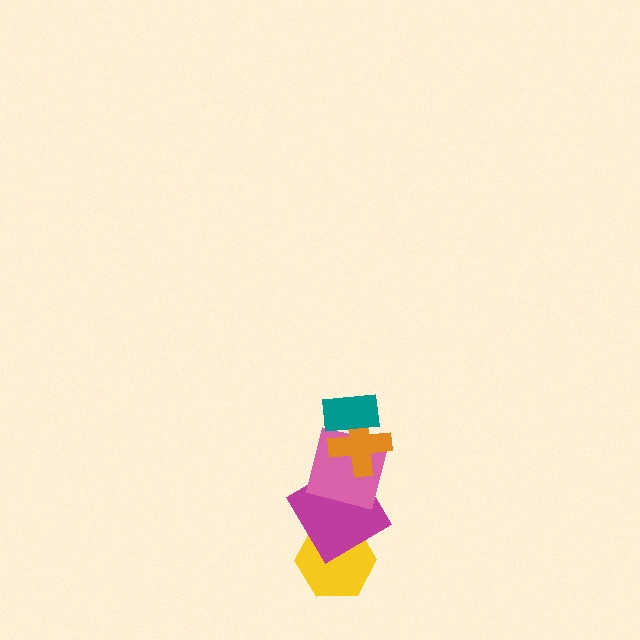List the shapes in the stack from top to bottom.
From top to bottom: the teal rectangle, the orange cross, the pink square, the magenta diamond, the yellow hexagon.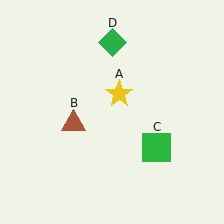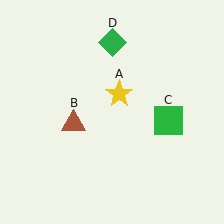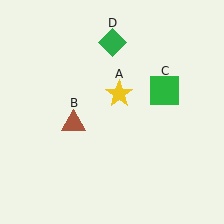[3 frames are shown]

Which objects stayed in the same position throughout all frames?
Yellow star (object A) and brown triangle (object B) and green diamond (object D) remained stationary.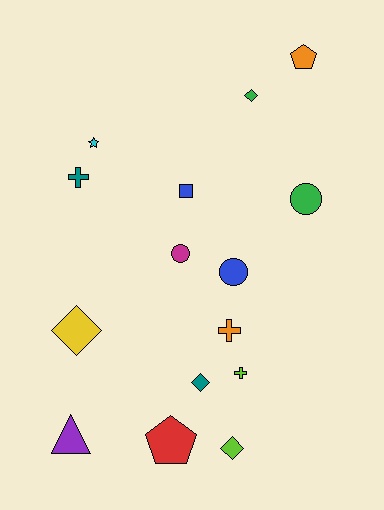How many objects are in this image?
There are 15 objects.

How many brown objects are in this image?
There are no brown objects.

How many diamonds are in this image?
There are 4 diamonds.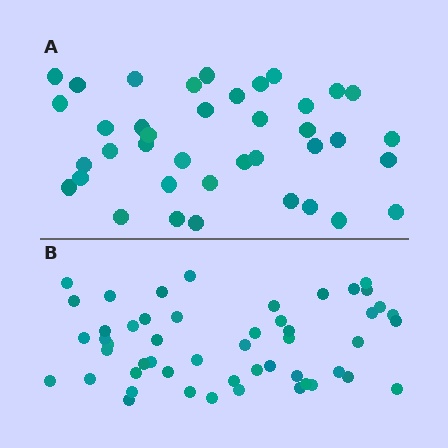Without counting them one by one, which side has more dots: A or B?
Region B (the bottom region) has more dots.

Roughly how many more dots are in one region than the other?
Region B has roughly 12 or so more dots than region A.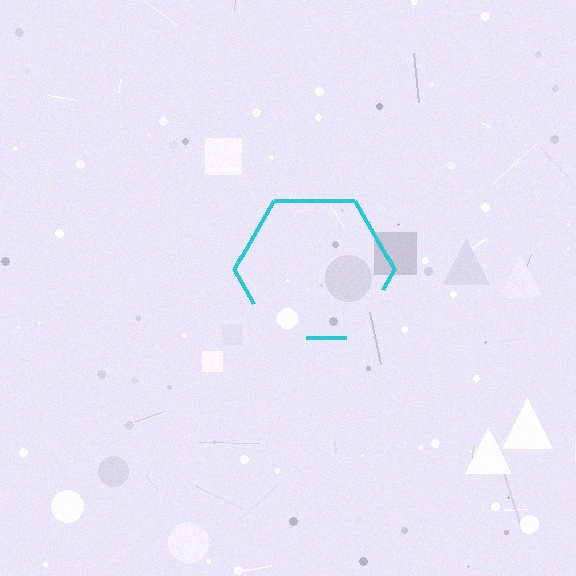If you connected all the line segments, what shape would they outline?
They would outline a hexagon.